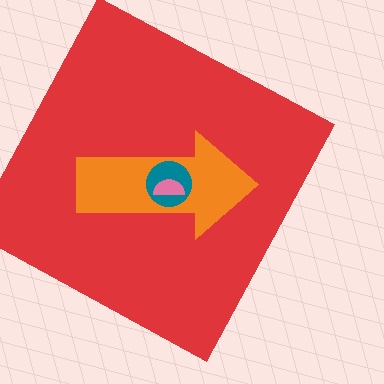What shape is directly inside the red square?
The orange arrow.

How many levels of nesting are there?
4.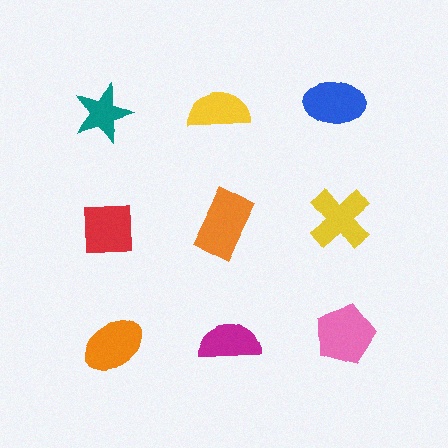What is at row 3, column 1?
An orange ellipse.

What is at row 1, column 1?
A teal star.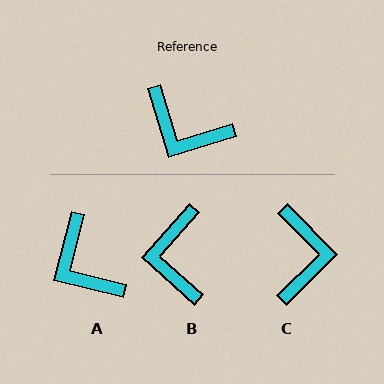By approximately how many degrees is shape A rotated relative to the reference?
Approximately 31 degrees clockwise.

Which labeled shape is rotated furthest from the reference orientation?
C, about 117 degrees away.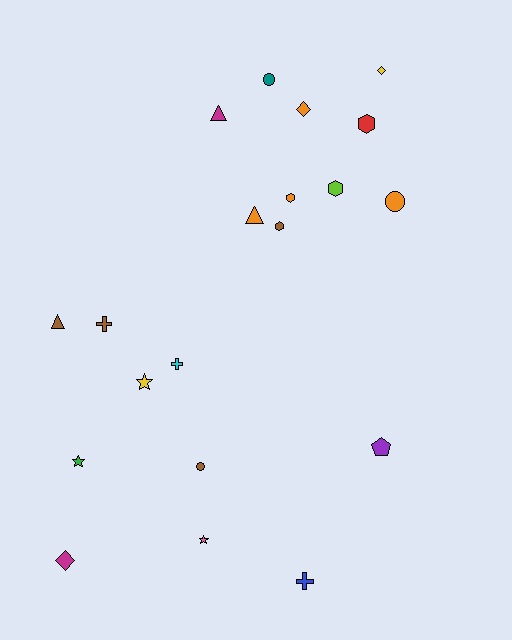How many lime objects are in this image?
There is 1 lime object.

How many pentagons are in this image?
There is 1 pentagon.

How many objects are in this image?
There are 20 objects.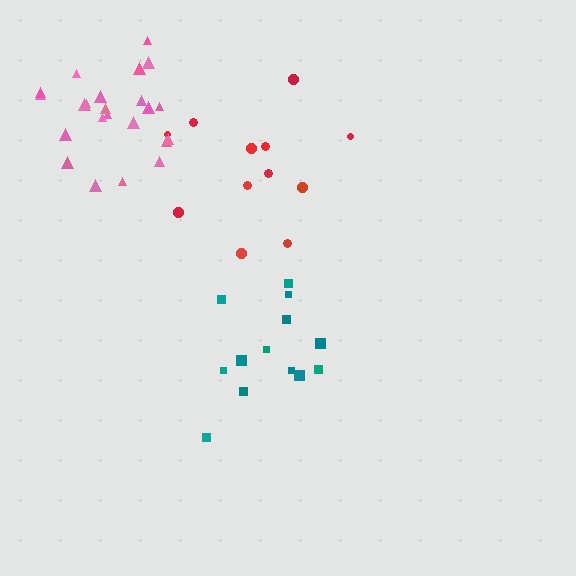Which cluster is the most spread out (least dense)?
Red.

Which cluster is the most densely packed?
Pink.